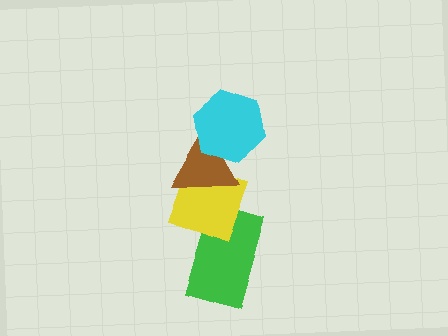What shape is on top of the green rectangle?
The yellow diamond is on top of the green rectangle.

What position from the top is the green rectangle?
The green rectangle is 4th from the top.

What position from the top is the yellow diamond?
The yellow diamond is 3rd from the top.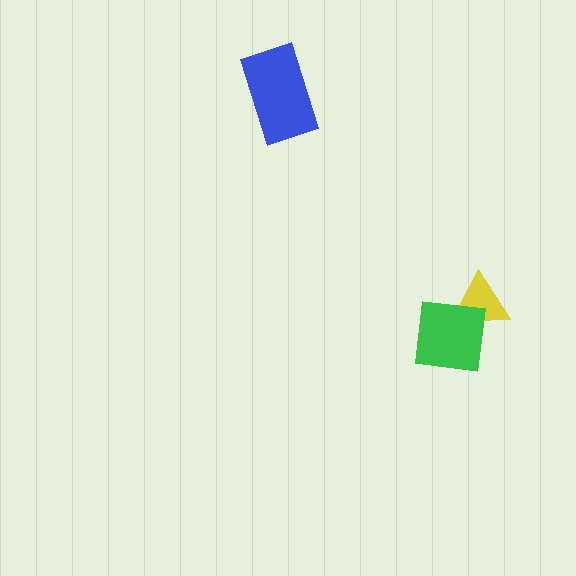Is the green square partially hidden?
No, no other shape covers it.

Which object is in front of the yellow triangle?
The green square is in front of the yellow triangle.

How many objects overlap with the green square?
1 object overlaps with the green square.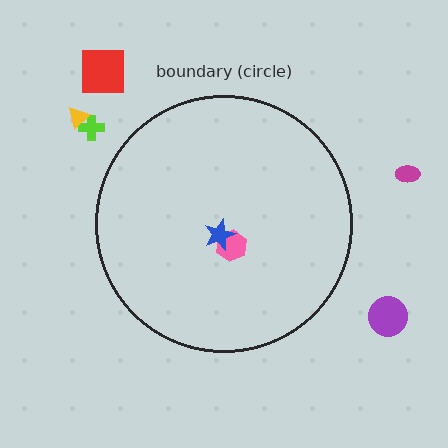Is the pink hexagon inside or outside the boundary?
Inside.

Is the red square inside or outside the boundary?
Outside.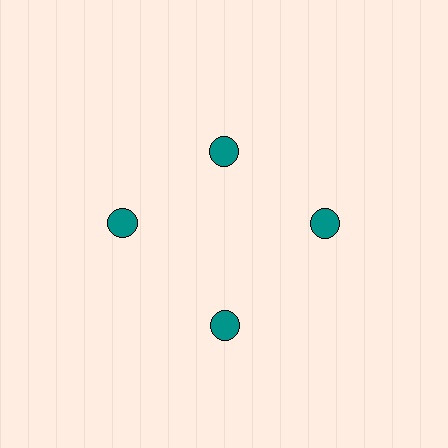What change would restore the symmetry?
The symmetry would be restored by moving it outward, back onto the ring so that all 4 circles sit at equal angles and equal distance from the center.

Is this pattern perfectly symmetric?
No. The 4 teal circles are arranged in a ring, but one element near the 12 o'clock position is pulled inward toward the center, breaking the 4-fold rotational symmetry.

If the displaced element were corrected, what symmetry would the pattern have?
It would have 4-fold rotational symmetry — the pattern would map onto itself every 90 degrees.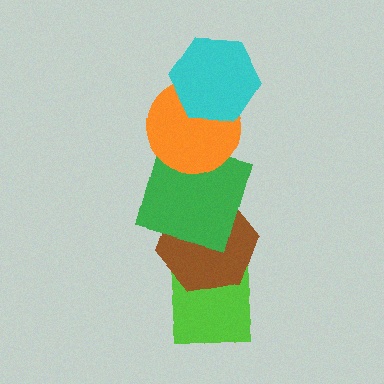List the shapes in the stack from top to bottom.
From top to bottom: the cyan hexagon, the orange circle, the green square, the brown hexagon, the lime square.